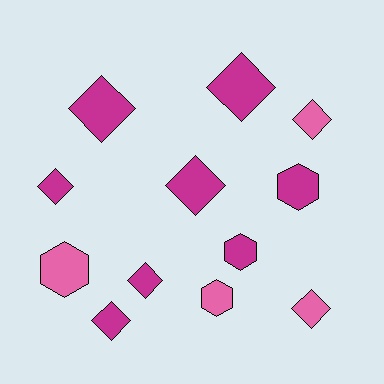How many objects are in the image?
There are 12 objects.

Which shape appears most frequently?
Diamond, with 8 objects.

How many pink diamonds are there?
There are 2 pink diamonds.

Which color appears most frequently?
Magenta, with 8 objects.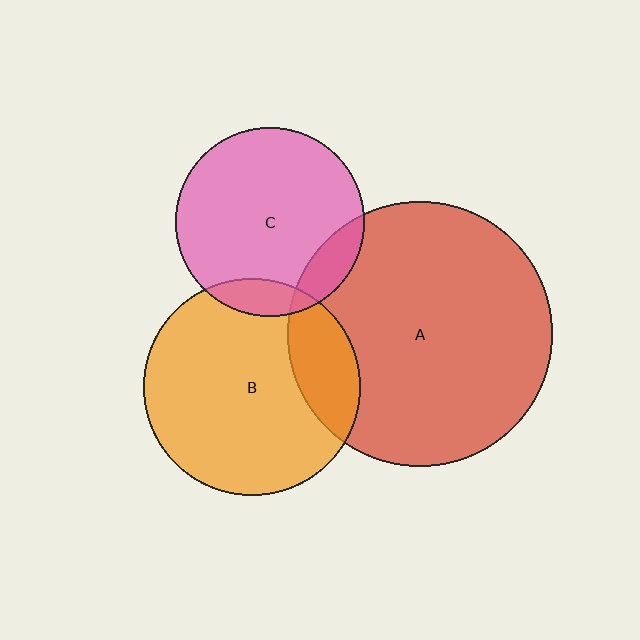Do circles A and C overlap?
Yes.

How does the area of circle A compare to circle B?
Approximately 1.5 times.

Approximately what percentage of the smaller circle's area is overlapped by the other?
Approximately 10%.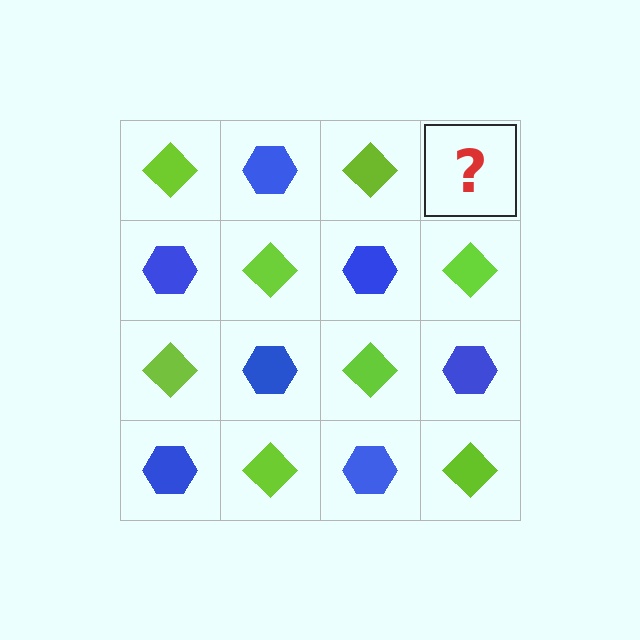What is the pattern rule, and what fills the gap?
The rule is that it alternates lime diamond and blue hexagon in a checkerboard pattern. The gap should be filled with a blue hexagon.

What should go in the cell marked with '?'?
The missing cell should contain a blue hexagon.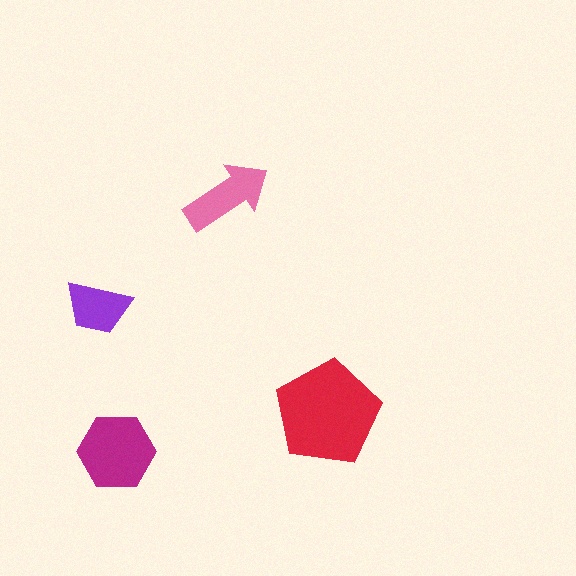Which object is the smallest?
The purple trapezoid.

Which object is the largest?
The red pentagon.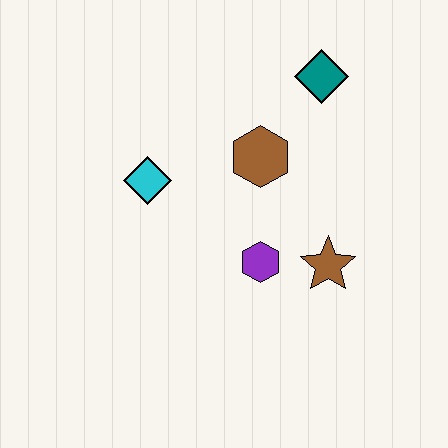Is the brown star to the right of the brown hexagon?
Yes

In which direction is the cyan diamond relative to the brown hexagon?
The cyan diamond is to the left of the brown hexagon.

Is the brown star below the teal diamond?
Yes